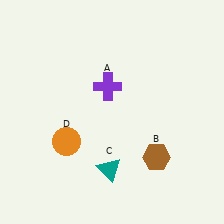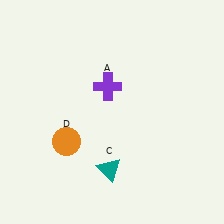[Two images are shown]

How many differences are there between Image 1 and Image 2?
There is 1 difference between the two images.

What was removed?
The brown hexagon (B) was removed in Image 2.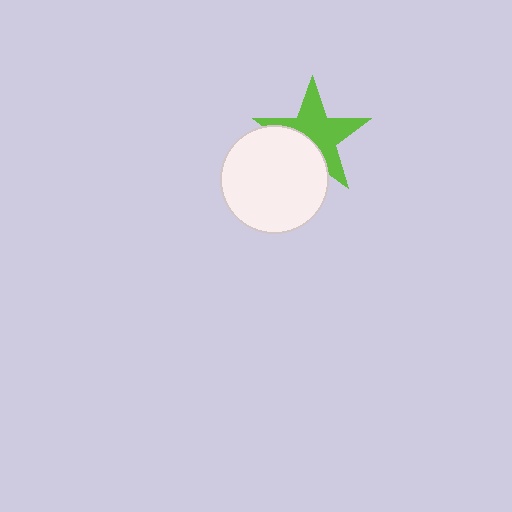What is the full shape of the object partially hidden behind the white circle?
The partially hidden object is a lime star.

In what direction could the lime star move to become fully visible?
The lime star could move toward the upper-right. That would shift it out from behind the white circle entirely.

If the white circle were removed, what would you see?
You would see the complete lime star.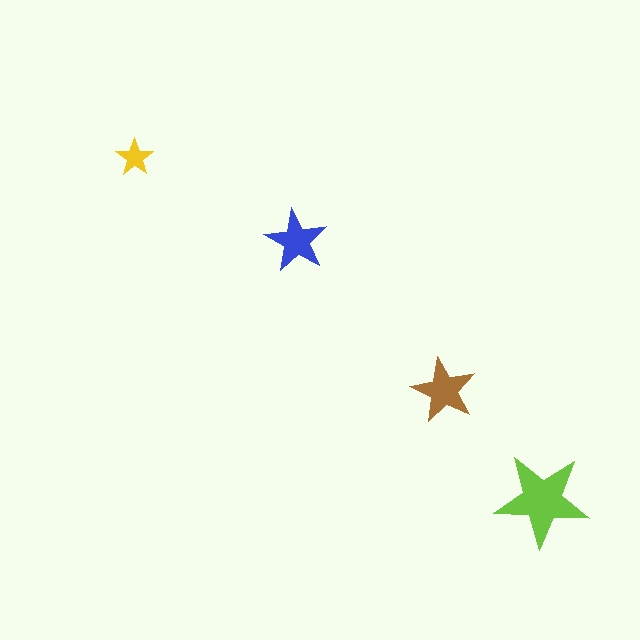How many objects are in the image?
There are 4 objects in the image.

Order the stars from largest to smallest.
the lime one, the brown one, the blue one, the yellow one.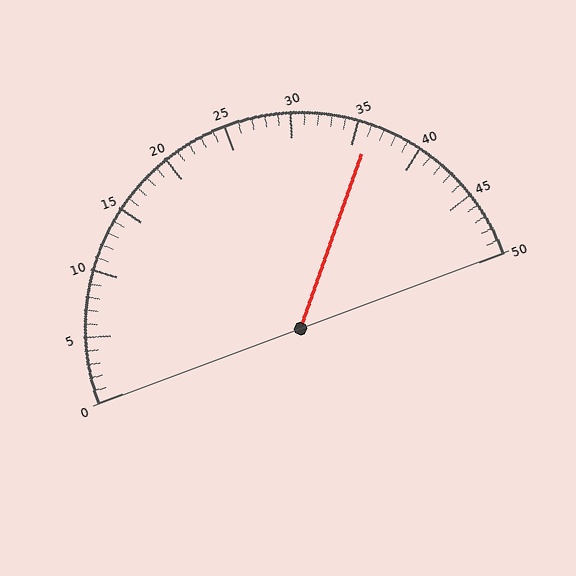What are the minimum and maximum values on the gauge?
The gauge ranges from 0 to 50.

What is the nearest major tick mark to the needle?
The nearest major tick mark is 35.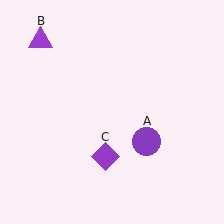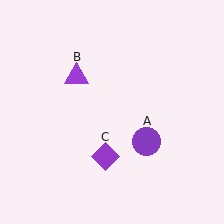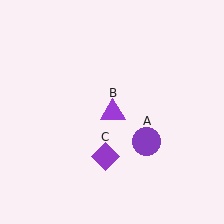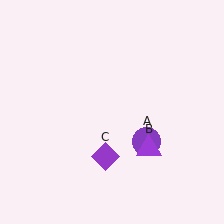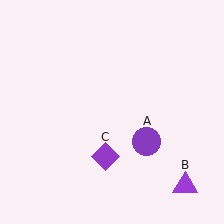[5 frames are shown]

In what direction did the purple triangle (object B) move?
The purple triangle (object B) moved down and to the right.